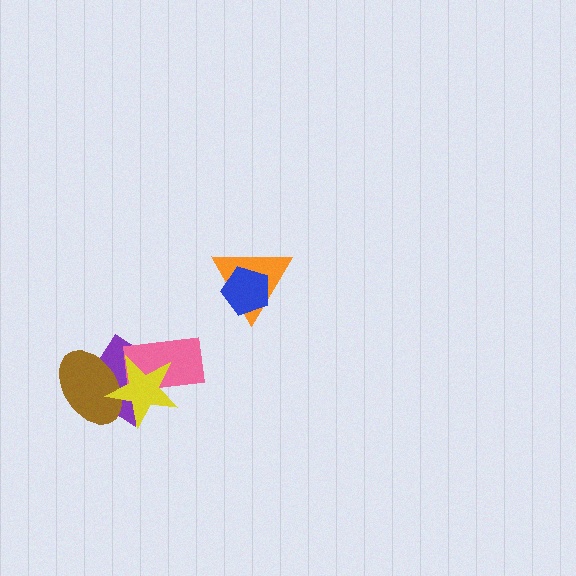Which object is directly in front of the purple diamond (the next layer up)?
The pink rectangle is directly in front of the purple diamond.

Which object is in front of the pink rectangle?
The yellow star is in front of the pink rectangle.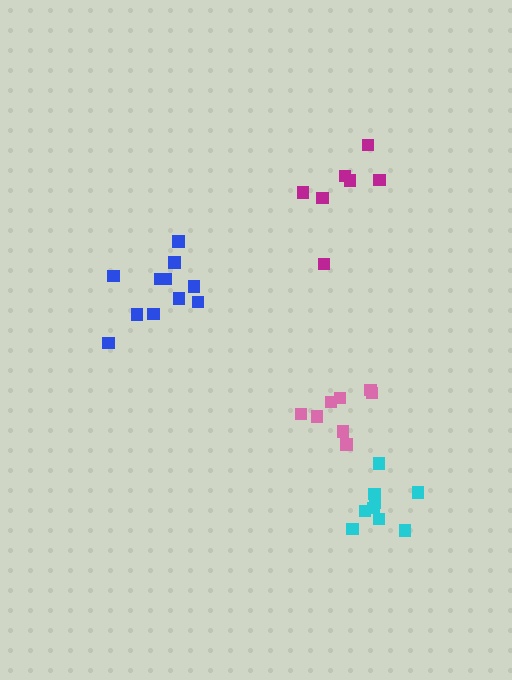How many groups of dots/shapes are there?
There are 4 groups.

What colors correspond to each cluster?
The clusters are colored: blue, pink, cyan, magenta.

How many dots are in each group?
Group 1: 11 dots, Group 2: 8 dots, Group 3: 10 dots, Group 4: 7 dots (36 total).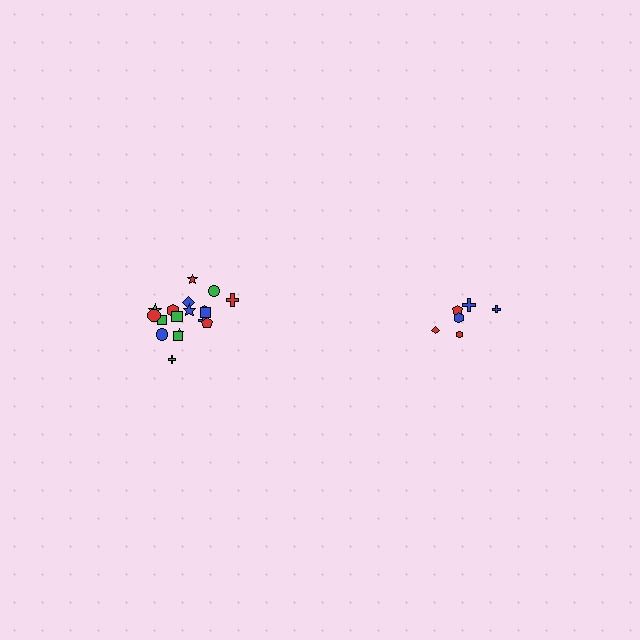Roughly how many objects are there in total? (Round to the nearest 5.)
Roughly 25 objects in total.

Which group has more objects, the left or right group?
The left group.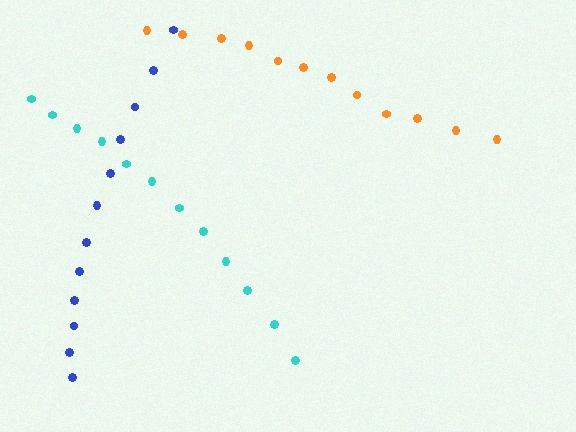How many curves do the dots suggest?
There are 3 distinct paths.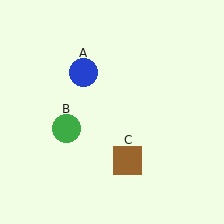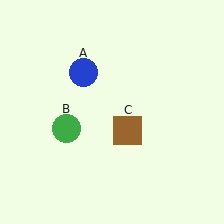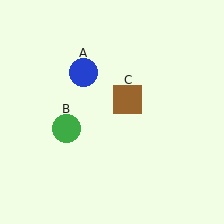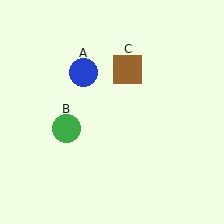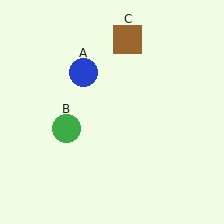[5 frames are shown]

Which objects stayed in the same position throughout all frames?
Blue circle (object A) and green circle (object B) remained stationary.